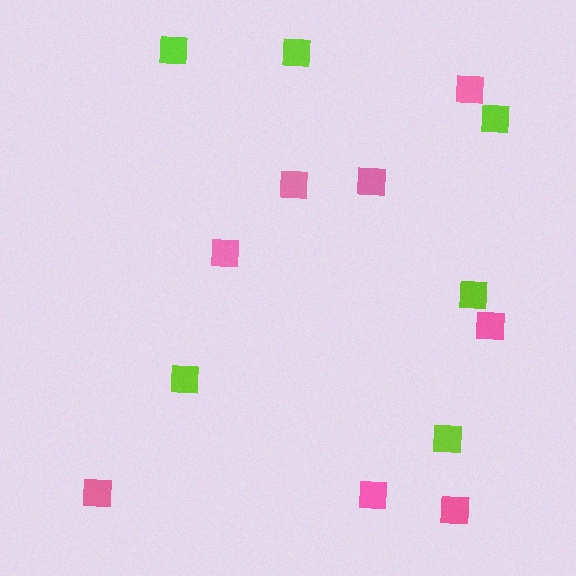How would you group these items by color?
There are 2 groups: one group of pink squares (8) and one group of lime squares (6).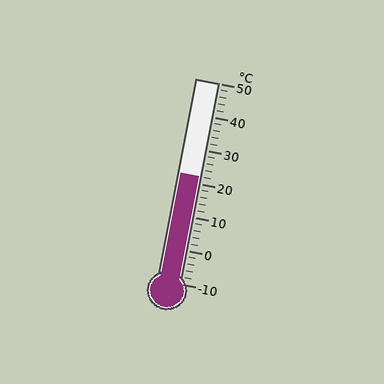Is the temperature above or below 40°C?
The temperature is below 40°C.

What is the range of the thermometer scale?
The thermometer scale ranges from -10°C to 50°C.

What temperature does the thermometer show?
The thermometer shows approximately 22°C.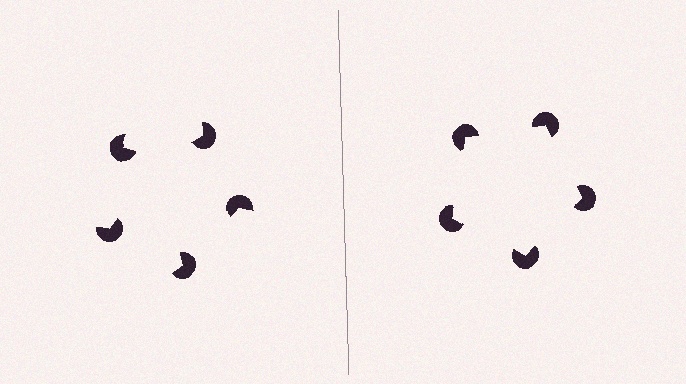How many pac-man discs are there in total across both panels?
10 — 5 on each side.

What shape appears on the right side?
An illusory pentagon.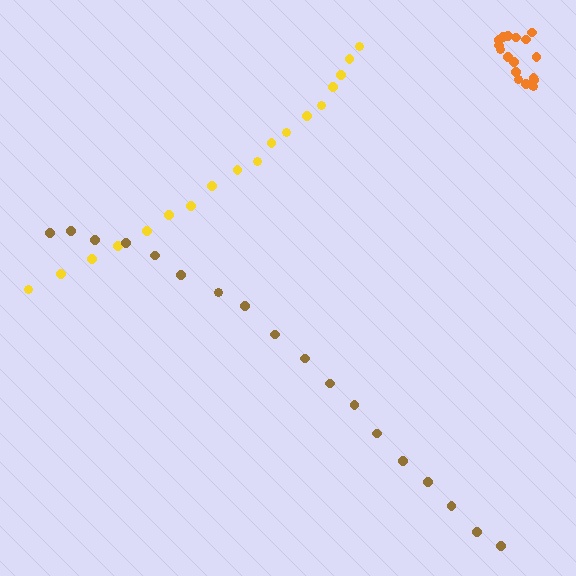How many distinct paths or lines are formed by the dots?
There are 3 distinct paths.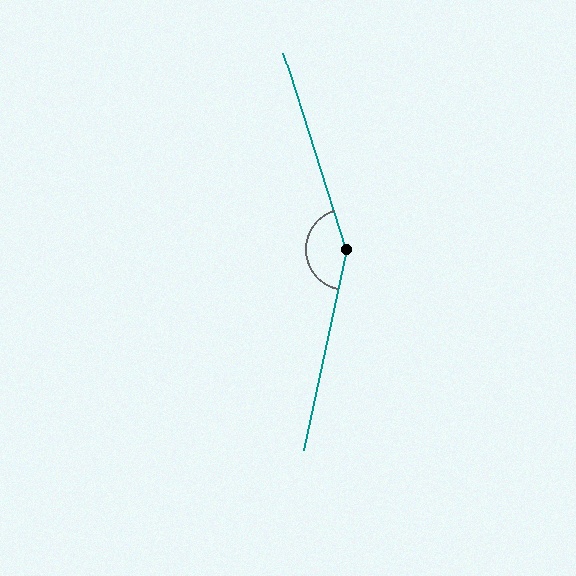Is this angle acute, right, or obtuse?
It is obtuse.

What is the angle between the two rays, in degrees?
Approximately 150 degrees.